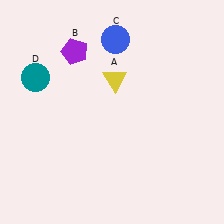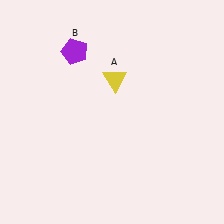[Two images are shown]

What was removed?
The teal circle (D), the blue circle (C) were removed in Image 2.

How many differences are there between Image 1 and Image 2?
There are 2 differences between the two images.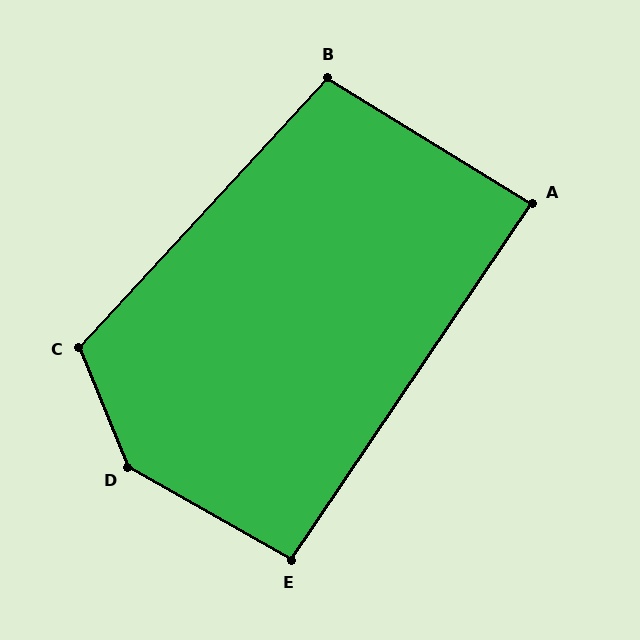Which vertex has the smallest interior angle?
A, at approximately 87 degrees.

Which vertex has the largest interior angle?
D, at approximately 142 degrees.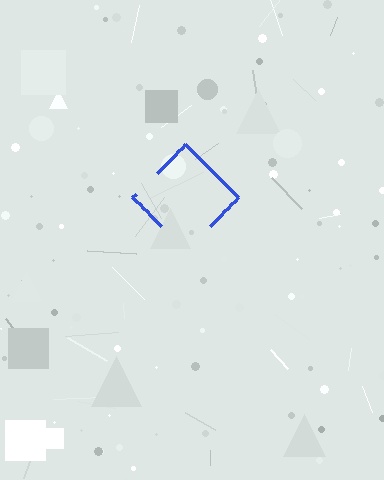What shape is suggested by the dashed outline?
The dashed outline suggests a diamond.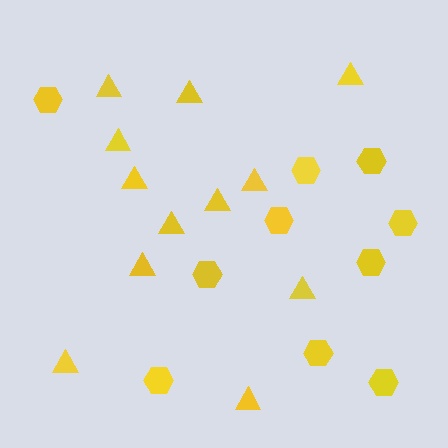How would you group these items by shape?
There are 2 groups: one group of triangles (12) and one group of hexagons (10).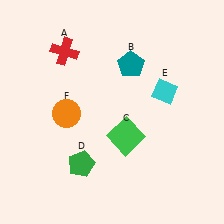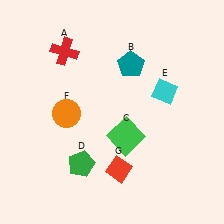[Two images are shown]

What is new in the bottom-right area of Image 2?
A red diamond (G) was added in the bottom-right area of Image 2.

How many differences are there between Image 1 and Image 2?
There is 1 difference between the two images.